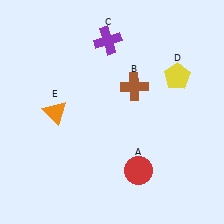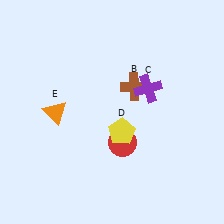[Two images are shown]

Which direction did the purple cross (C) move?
The purple cross (C) moved down.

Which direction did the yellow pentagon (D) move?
The yellow pentagon (D) moved left.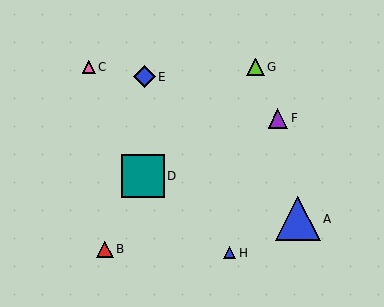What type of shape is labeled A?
Shape A is a blue triangle.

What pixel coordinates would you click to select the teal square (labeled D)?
Click at (143, 176) to select the teal square D.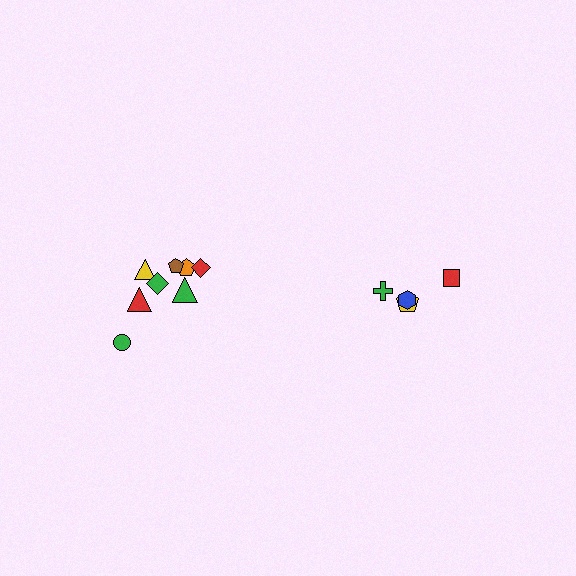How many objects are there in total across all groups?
There are 12 objects.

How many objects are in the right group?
There are 4 objects.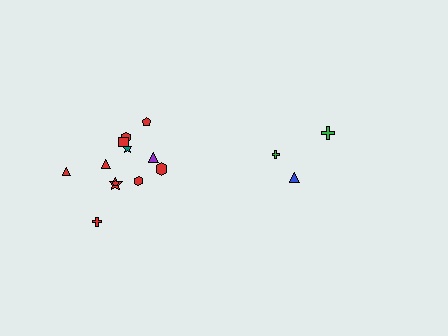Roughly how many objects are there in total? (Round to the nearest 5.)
Roughly 15 objects in total.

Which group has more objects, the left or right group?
The left group.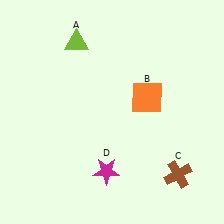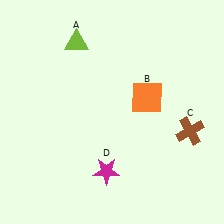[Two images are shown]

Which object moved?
The brown cross (C) moved up.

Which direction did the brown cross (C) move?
The brown cross (C) moved up.